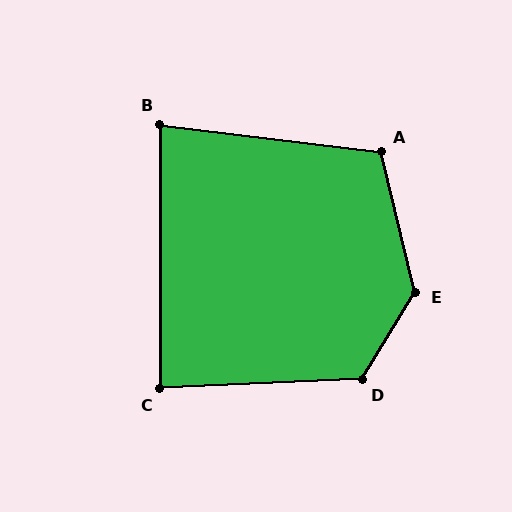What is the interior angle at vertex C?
Approximately 88 degrees (approximately right).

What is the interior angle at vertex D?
Approximately 124 degrees (obtuse).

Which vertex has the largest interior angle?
E, at approximately 136 degrees.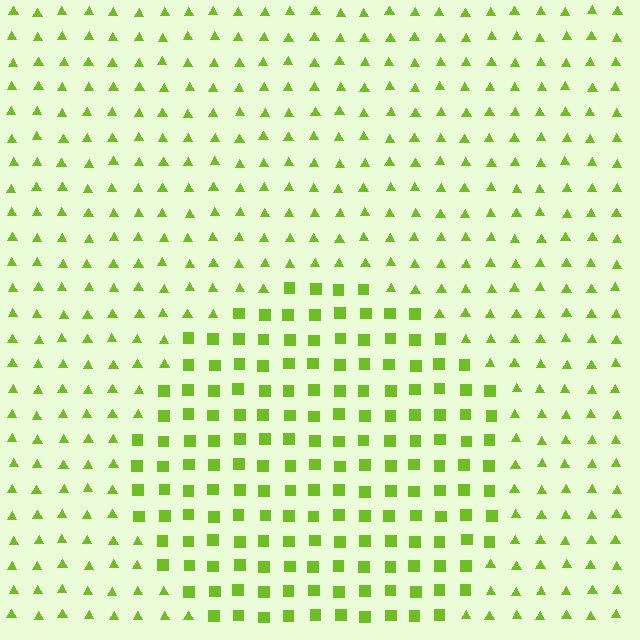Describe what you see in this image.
The image is filled with small lime elements arranged in a uniform grid. A circle-shaped region contains squares, while the surrounding area contains triangles. The boundary is defined purely by the change in element shape.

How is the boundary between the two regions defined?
The boundary is defined by a change in element shape: squares inside vs. triangles outside. All elements share the same color and spacing.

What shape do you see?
I see a circle.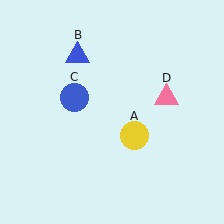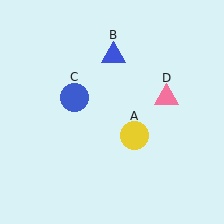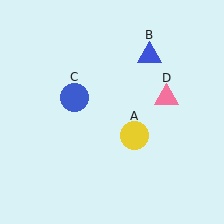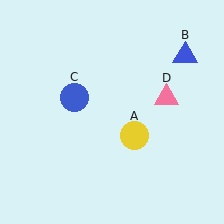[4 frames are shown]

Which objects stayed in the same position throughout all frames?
Yellow circle (object A) and blue circle (object C) and pink triangle (object D) remained stationary.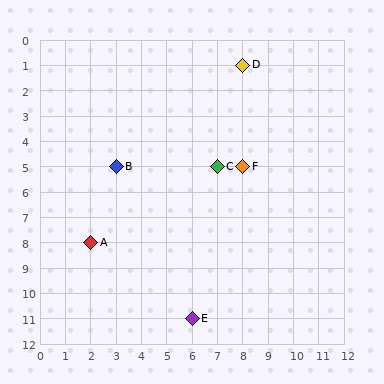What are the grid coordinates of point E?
Point E is at grid coordinates (6, 11).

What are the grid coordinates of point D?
Point D is at grid coordinates (8, 1).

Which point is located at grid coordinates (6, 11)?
Point E is at (6, 11).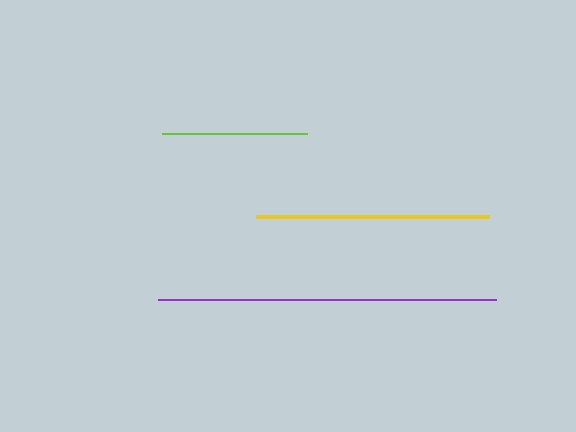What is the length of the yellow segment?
The yellow segment is approximately 233 pixels long.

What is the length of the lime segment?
The lime segment is approximately 145 pixels long.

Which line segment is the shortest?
The lime line is the shortest at approximately 145 pixels.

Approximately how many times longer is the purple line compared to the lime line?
The purple line is approximately 2.3 times the length of the lime line.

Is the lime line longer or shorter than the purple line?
The purple line is longer than the lime line.